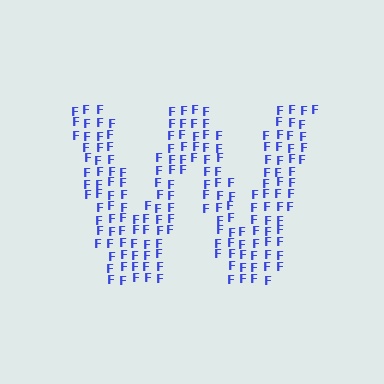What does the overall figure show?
The overall figure shows the letter W.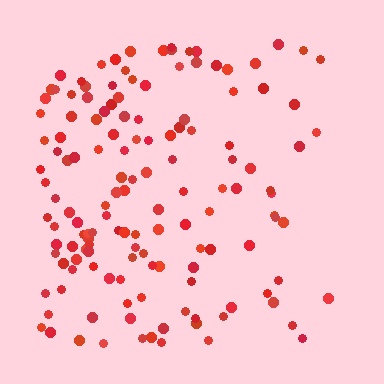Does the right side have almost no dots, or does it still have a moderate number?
Still a moderate number, just noticeably fewer than the left.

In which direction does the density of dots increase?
From right to left, with the left side densest.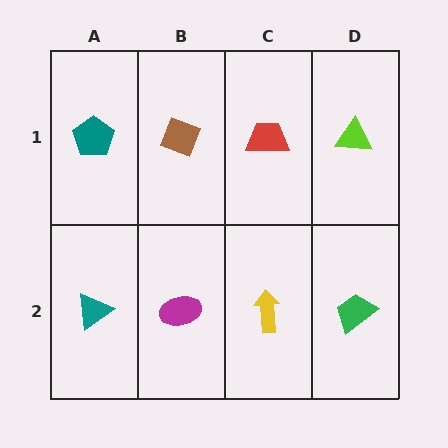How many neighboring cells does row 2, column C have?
3.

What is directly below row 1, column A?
A teal triangle.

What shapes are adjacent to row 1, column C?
A yellow arrow (row 2, column C), a brown diamond (row 1, column B), a lime triangle (row 1, column D).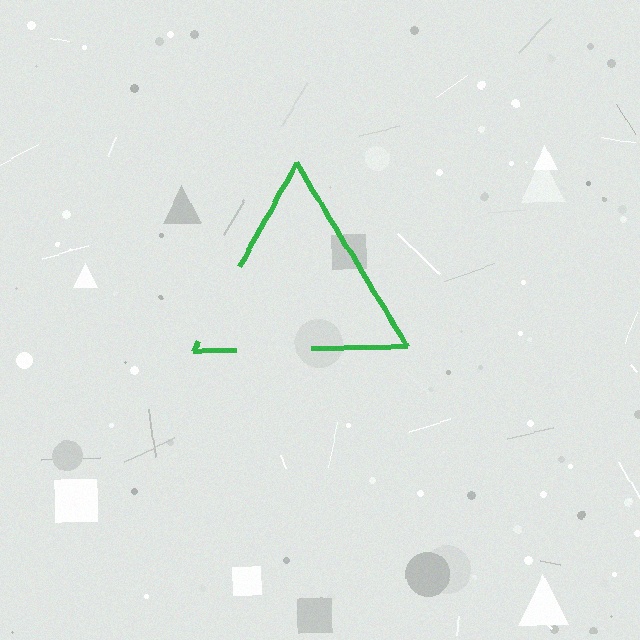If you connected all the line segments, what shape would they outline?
They would outline a triangle.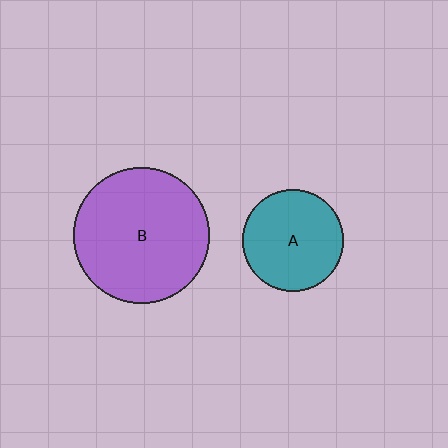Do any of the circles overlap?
No, none of the circles overlap.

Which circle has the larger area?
Circle B (purple).